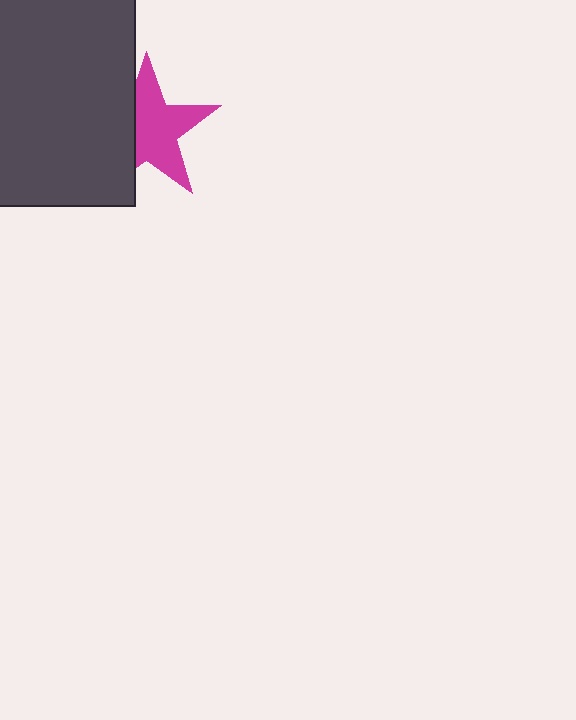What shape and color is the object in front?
The object in front is a dark gray rectangle.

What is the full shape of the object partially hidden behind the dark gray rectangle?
The partially hidden object is a magenta star.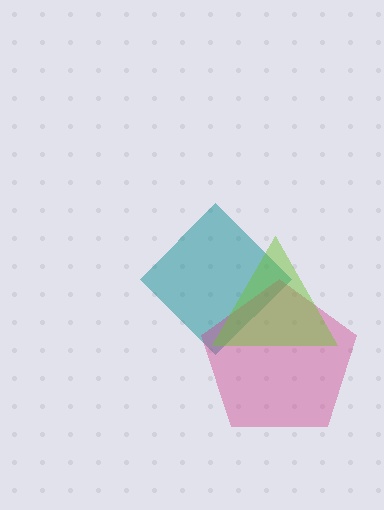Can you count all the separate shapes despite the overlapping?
Yes, there are 3 separate shapes.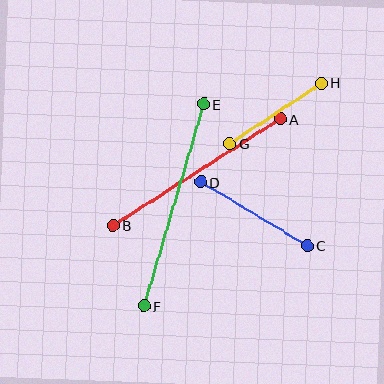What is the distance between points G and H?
The distance is approximately 110 pixels.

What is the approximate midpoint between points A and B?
The midpoint is at approximately (196, 172) pixels.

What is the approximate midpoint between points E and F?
The midpoint is at approximately (174, 205) pixels.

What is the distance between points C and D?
The distance is approximately 124 pixels.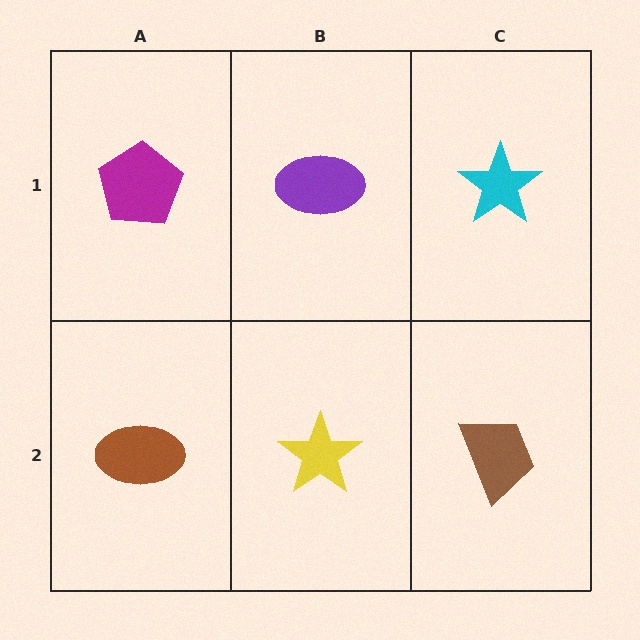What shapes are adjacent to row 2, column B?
A purple ellipse (row 1, column B), a brown ellipse (row 2, column A), a brown trapezoid (row 2, column C).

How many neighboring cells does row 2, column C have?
2.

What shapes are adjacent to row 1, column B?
A yellow star (row 2, column B), a magenta pentagon (row 1, column A), a cyan star (row 1, column C).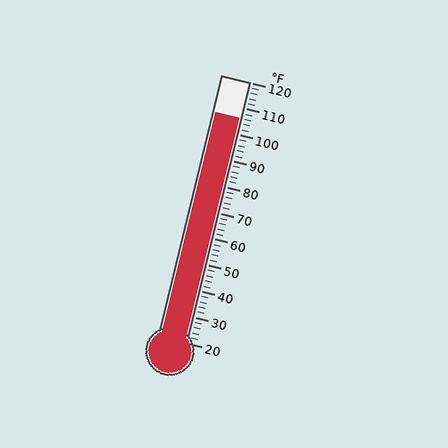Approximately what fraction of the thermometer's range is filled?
The thermometer is filled to approximately 85% of its range.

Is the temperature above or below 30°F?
The temperature is above 30°F.